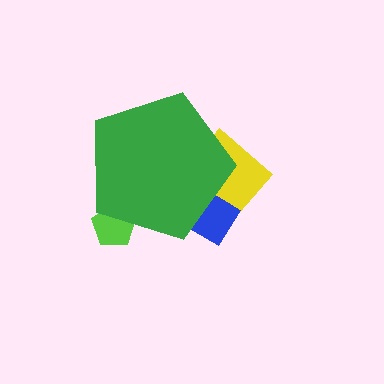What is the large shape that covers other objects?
A green pentagon.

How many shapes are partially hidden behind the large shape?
3 shapes are partially hidden.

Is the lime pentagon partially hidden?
Yes, the lime pentagon is partially hidden behind the green pentagon.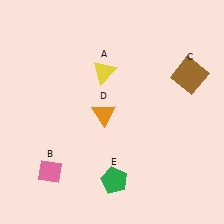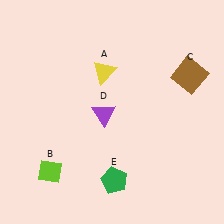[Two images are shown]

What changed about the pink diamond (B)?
In Image 1, B is pink. In Image 2, it changed to lime.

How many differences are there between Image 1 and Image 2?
There are 2 differences between the two images.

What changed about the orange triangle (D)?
In Image 1, D is orange. In Image 2, it changed to purple.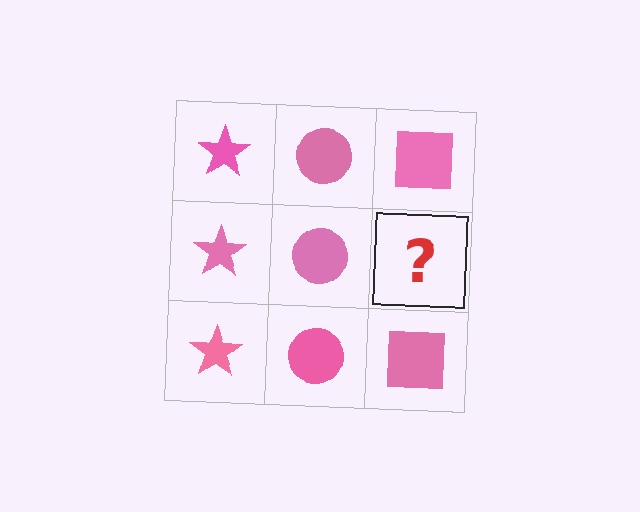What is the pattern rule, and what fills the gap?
The rule is that each column has a consistent shape. The gap should be filled with a pink square.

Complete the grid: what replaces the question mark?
The question mark should be replaced with a pink square.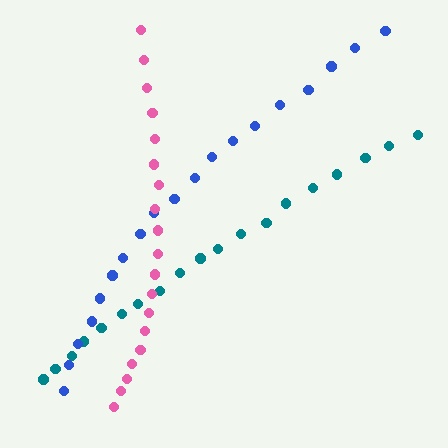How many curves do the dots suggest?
There are 3 distinct paths.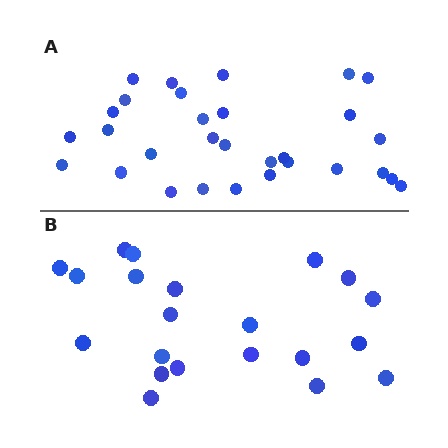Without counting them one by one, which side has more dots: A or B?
Region A (the top region) has more dots.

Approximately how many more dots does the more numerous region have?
Region A has roughly 8 or so more dots than region B.